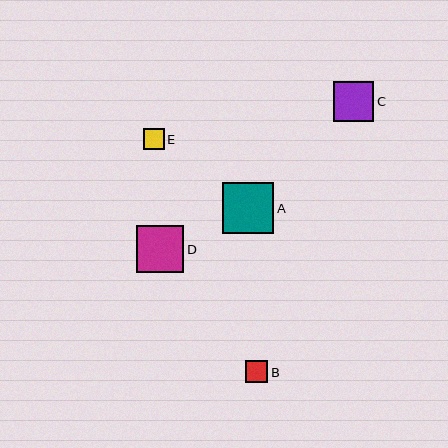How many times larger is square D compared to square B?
Square D is approximately 2.2 times the size of square B.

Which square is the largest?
Square A is the largest with a size of approximately 51 pixels.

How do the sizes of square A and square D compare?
Square A and square D are approximately the same size.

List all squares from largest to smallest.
From largest to smallest: A, D, C, B, E.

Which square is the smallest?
Square E is the smallest with a size of approximately 21 pixels.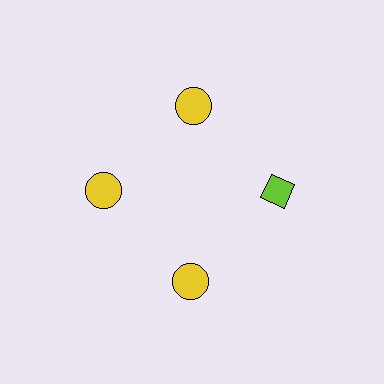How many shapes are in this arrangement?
There are 4 shapes arranged in a ring pattern.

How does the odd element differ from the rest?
It differs in both color (lime instead of yellow) and shape (diamond instead of circle).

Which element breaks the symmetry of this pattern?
The lime diamond at roughly the 3 o'clock position breaks the symmetry. All other shapes are yellow circles.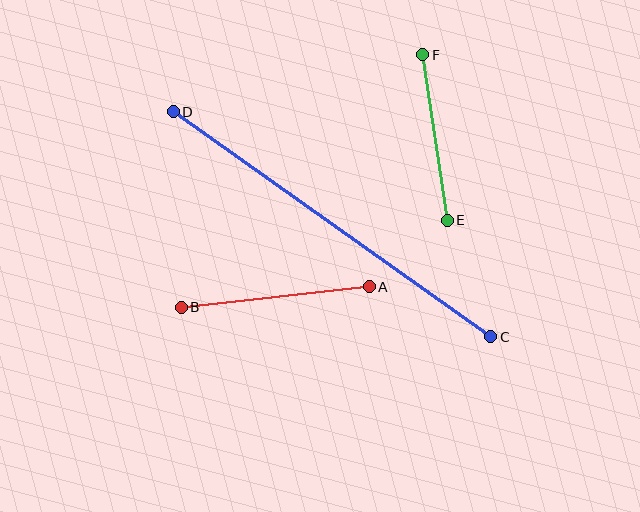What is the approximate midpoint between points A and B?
The midpoint is at approximately (275, 297) pixels.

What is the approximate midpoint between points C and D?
The midpoint is at approximately (332, 224) pixels.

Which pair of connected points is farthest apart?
Points C and D are farthest apart.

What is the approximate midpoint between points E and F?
The midpoint is at approximately (435, 138) pixels.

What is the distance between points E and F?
The distance is approximately 167 pixels.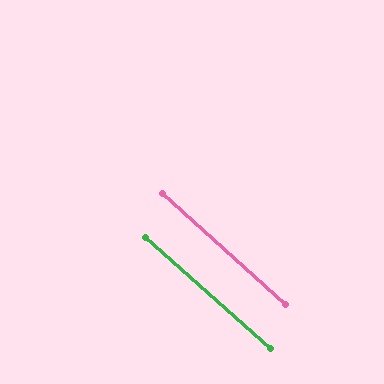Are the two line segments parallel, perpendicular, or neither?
Parallel — their directions differ by only 0.4°.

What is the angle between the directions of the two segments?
Approximately 0 degrees.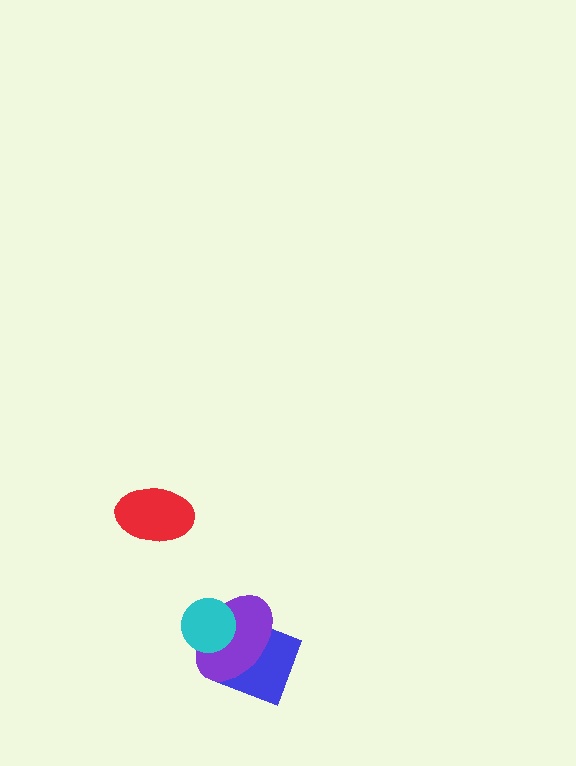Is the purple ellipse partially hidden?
Yes, it is partially covered by another shape.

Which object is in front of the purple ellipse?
The cyan circle is in front of the purple ellipse.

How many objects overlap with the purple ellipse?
2 objects overlap with the purple ellipse.